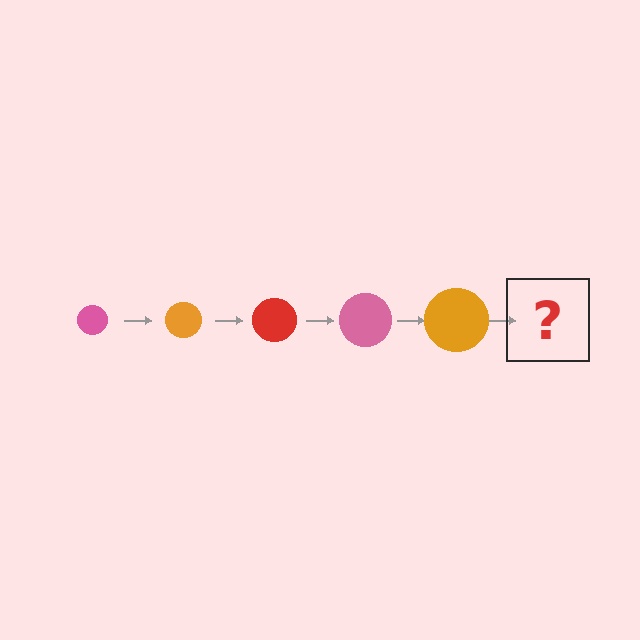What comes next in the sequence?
The next element should be a red circle, larger than the previous one.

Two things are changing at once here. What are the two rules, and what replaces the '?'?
The two rules are that the circle grows larger each step and the color cycles through pink, orange, and red. The '?' should be a red circle, larger than the previous one.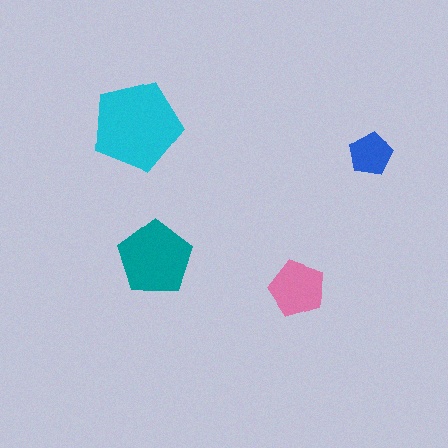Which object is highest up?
The cyan pentagon is topmost.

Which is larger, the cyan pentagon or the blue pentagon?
The cyan one.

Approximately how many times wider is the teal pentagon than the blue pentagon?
About 1.5 times wider.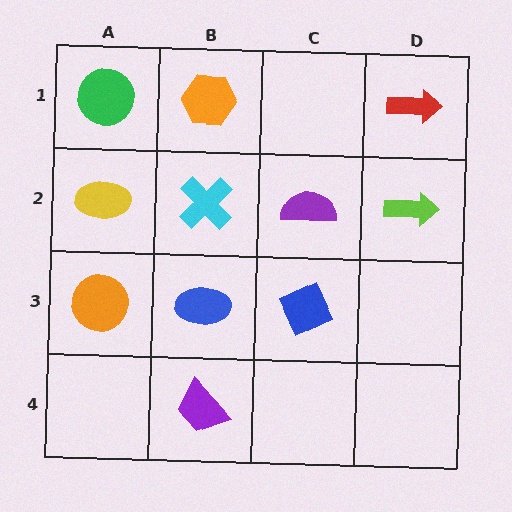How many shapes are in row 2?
4 shapes.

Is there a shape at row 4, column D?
No, that cell is empty.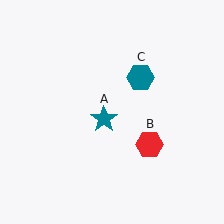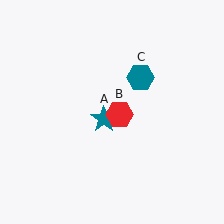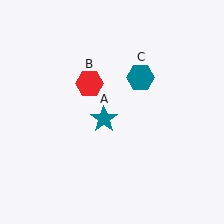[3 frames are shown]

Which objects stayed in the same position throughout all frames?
Teal star (object A) and teal hexagon (object C) remained stationary.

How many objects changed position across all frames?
1 object changed position: red hexagon (object B).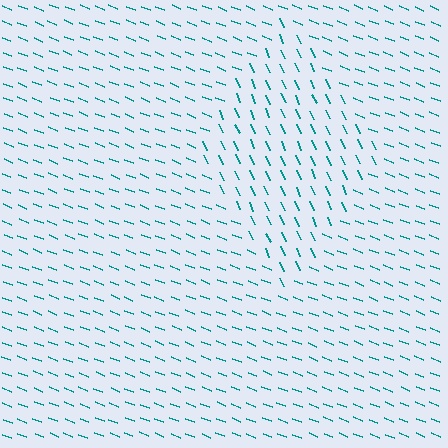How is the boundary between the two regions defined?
The boundary is defined purely by a change in line orientation (approximately 45 degrees difference). All lines are the same color and thickness.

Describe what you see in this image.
The image is filled with small teal line segments. A diamond region in the image has lines oriented differently from the surrounding lines, creating a visible texture boundary.